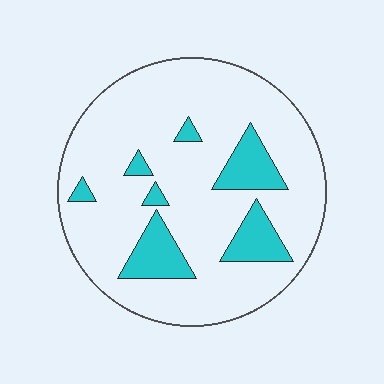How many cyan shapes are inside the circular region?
7.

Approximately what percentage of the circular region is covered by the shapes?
Approximately 15%.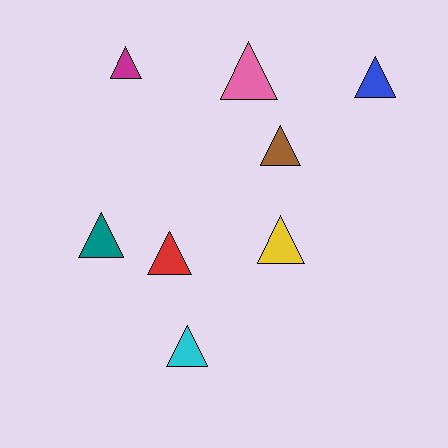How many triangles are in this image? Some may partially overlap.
There are 8 triangles.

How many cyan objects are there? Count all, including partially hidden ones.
There is 1 cyan object.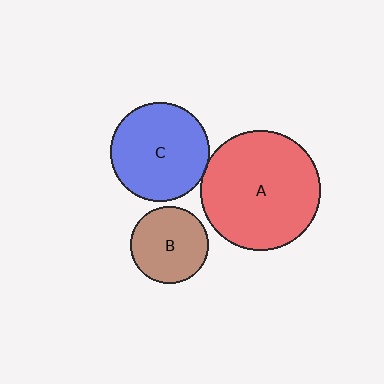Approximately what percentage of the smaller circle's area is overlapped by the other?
Approximately 5%.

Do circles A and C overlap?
Yes.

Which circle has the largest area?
Circle A (red).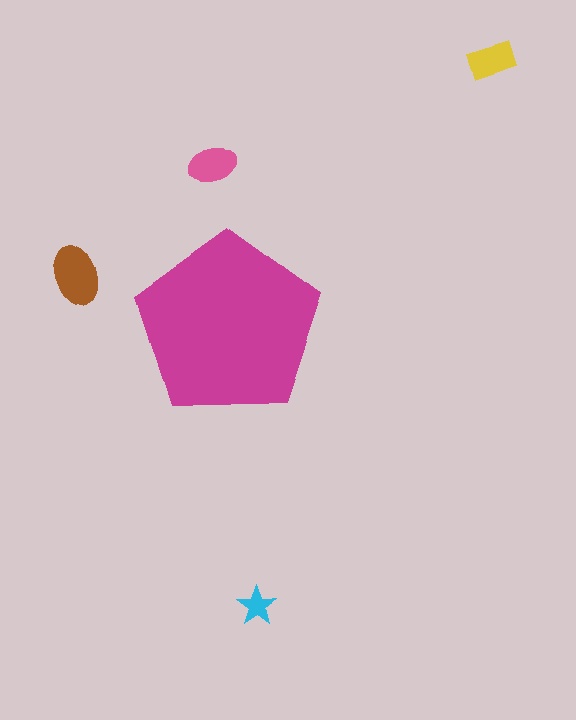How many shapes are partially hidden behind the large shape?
0 shapes are partially hidden.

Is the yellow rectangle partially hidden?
No, the yellow rectangle is fully visible.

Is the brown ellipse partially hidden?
No, the brown ellipse is fully visible.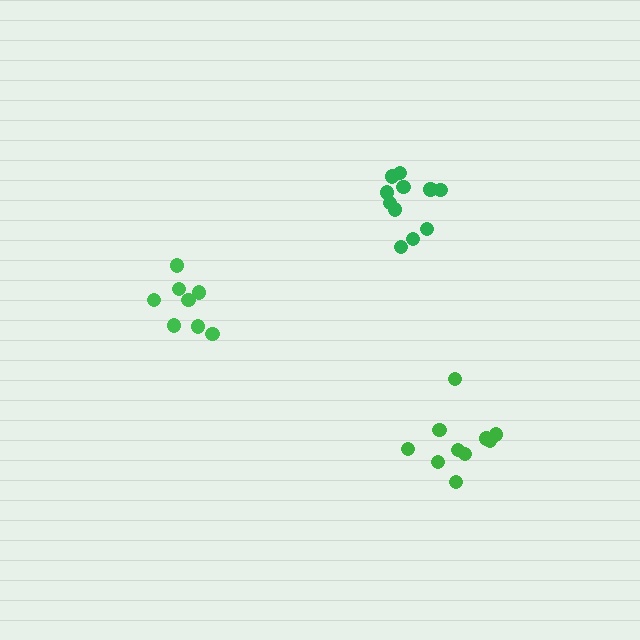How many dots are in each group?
Group 1: 8 dots, Group 2: 11 dots, Group 3: 11 dots (30 total).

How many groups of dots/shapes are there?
There are 3 groups.